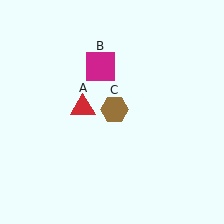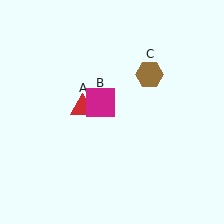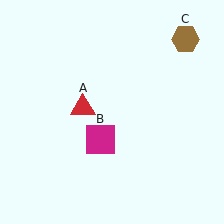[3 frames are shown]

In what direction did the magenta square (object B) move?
The magenta square (object B) moved down.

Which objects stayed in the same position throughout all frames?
Red triangle (object A) remained stationary.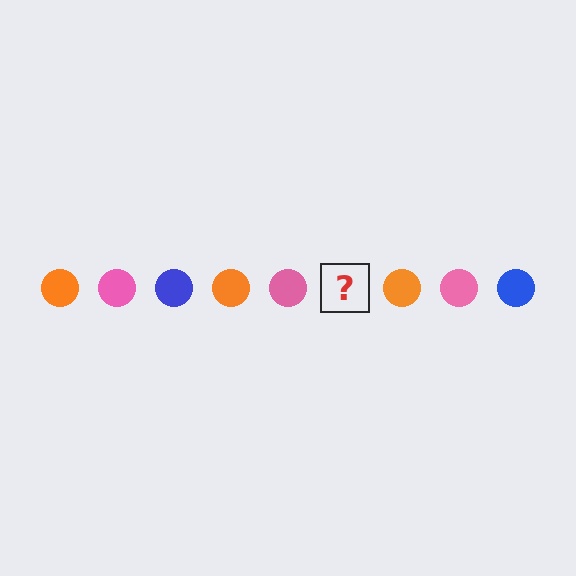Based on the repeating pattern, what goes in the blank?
The blank should be a blue circle.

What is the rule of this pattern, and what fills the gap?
The rule is that the pattern cycles through orange, pink, blue circles. The gap should be filled with a blue circle.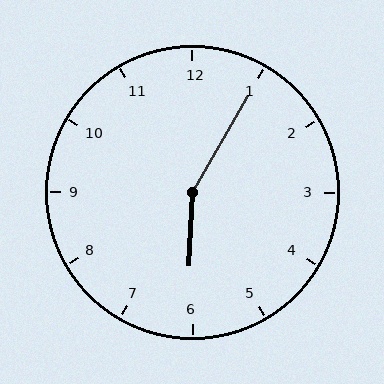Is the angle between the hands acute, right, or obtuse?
It is obtuse.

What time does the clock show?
6:05.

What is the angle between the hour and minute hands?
Approximately 152 degrees.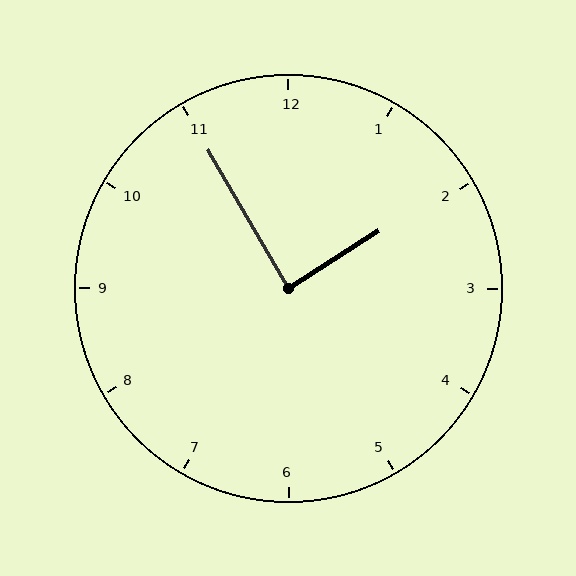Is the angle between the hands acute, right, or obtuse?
It is right.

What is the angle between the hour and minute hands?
Approximately 88 degrees.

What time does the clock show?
1:55.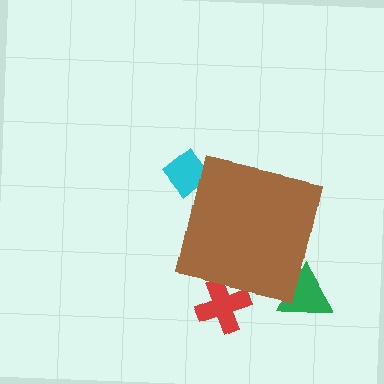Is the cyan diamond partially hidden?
Yes, the cyan diamond is partially hidden behind the brown square.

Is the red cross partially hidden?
Yes, the red cross is partially hidden behind the brown square.